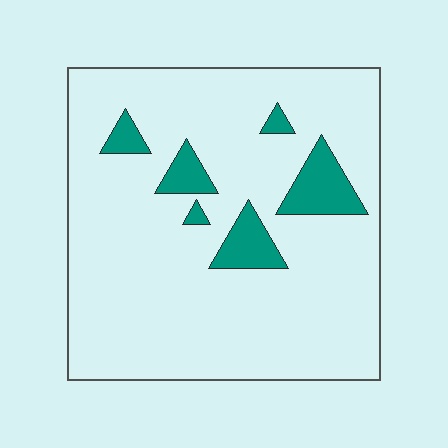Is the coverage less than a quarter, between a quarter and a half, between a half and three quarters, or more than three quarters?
Less than a quarter.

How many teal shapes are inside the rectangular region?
6.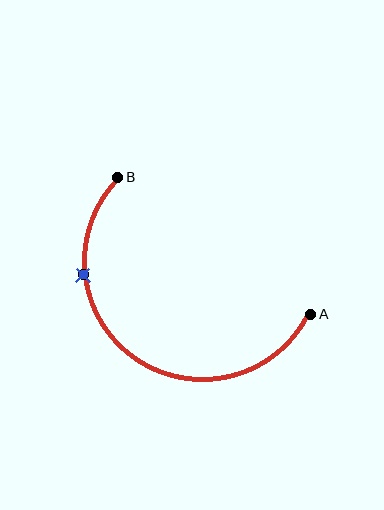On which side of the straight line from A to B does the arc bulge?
The arc bulges below and to the left of the straight line connecting A and B.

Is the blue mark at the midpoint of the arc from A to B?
No. The blue mark lies on the arc but is closer to endpoint B. The arc midpoint would be at the point on the curve equidistant along the arc from both A and B.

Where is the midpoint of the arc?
The arc midpoint is the point on the curve farthest from the straight line joining A and B. It sits below and to the left of that line.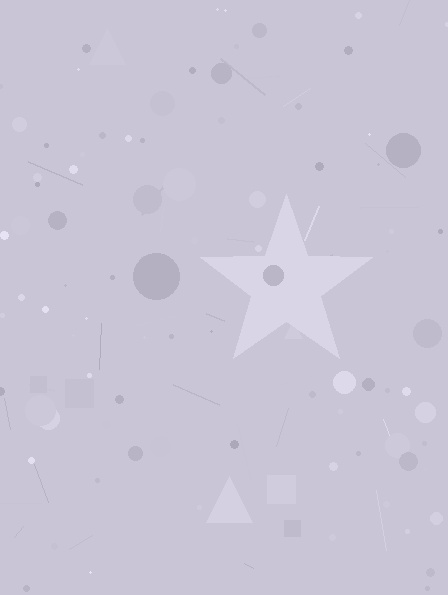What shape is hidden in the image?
A star is hidden in the image.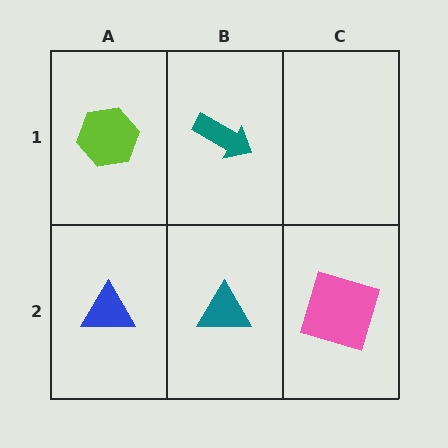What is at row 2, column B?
A teal triangle.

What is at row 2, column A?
A blue triangle.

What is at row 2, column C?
A pink square.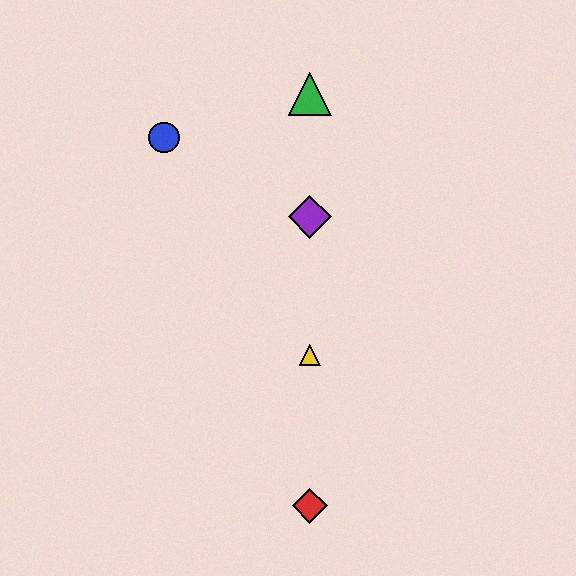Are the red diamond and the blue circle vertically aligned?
No, the red diamond is at x≈310 and the blue circle is at x≈164.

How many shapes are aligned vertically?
4 shapes (the red diamond, the green triangle, the yellow triangle, the purple diamond) are aligned vertically.